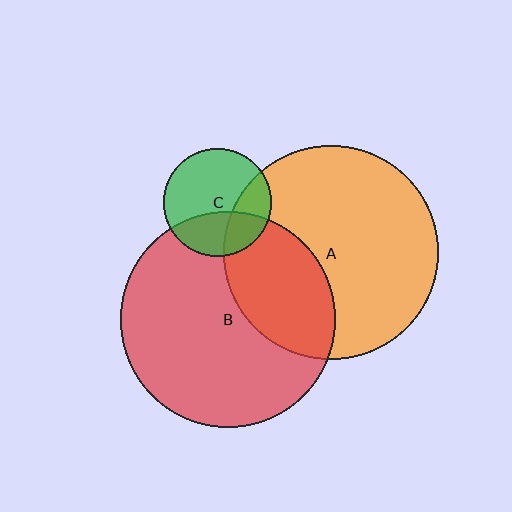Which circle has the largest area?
Circle B (red).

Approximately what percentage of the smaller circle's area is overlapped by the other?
Approximately 30%.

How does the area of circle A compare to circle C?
Approximately 3.9 times.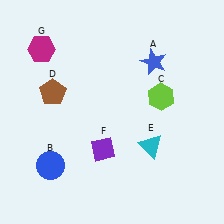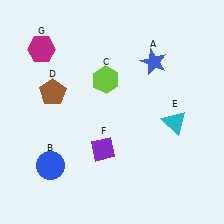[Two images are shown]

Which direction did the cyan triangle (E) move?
The cyan triangle (E) moved up.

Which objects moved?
The objects that moved are: the lime hexagon (C), the cyan triangle (E).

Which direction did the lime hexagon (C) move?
The lime hexagon (C) moved left.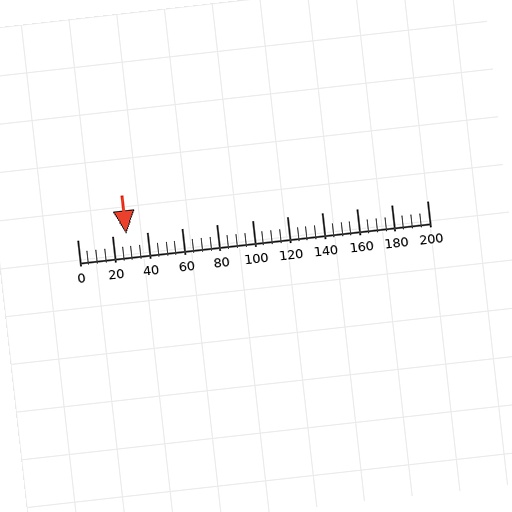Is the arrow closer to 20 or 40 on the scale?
The arrow is closer to 20.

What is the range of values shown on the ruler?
The ruler shows values from 0 to 200.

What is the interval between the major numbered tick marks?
The major tick marks are spaced 20 units apart.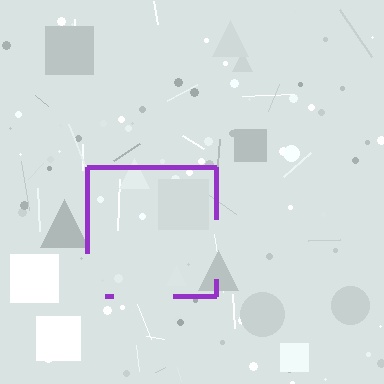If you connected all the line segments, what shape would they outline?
They would outline a square.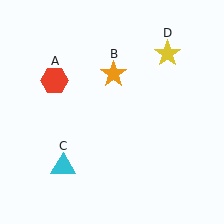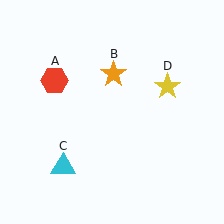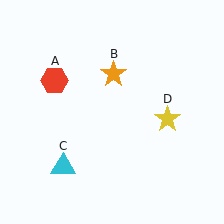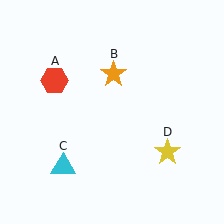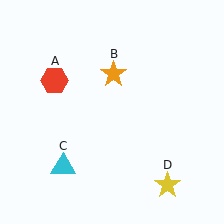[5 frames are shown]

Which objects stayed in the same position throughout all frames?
Red hexagon (object A) and orange star (object B) and cyan triangle (object C) remained stationary.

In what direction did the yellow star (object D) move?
The yellow star (object D) moved down.